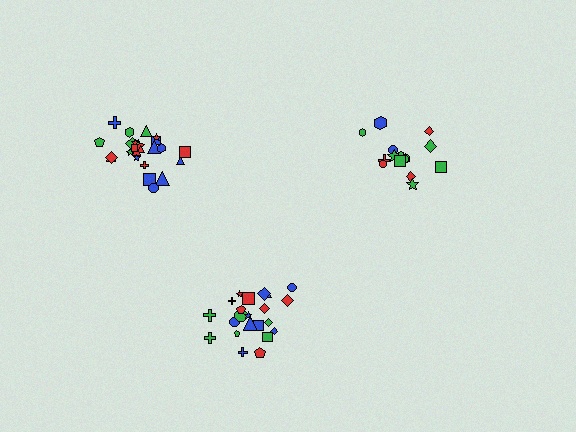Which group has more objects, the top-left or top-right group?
The top-left group.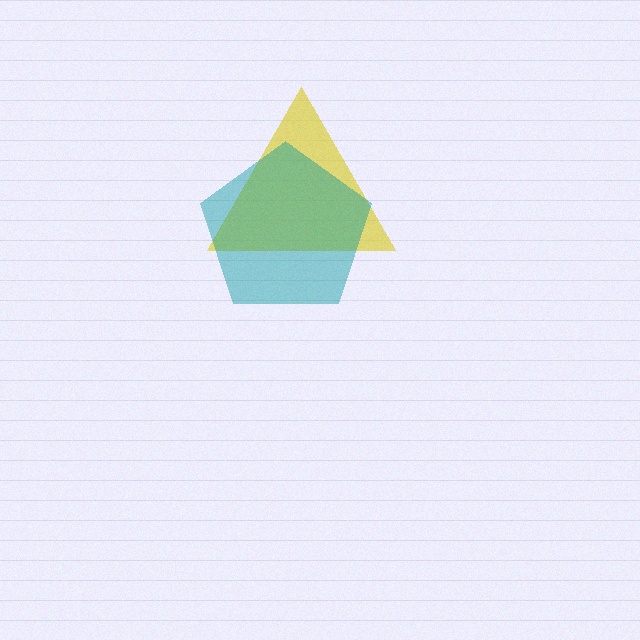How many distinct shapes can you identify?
There are 2 distinct shapes: a yellow triangle, a teal pentagon.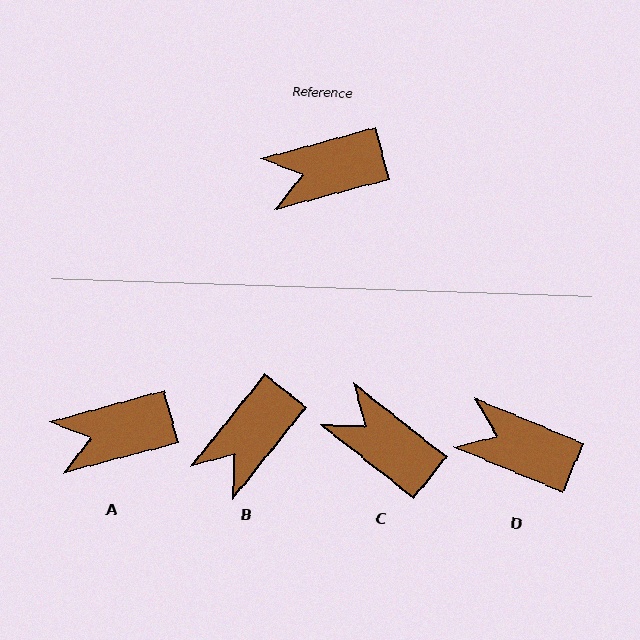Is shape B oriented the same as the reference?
No, it is off by about 36 degrees.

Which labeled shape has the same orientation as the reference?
A.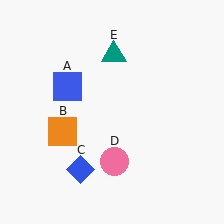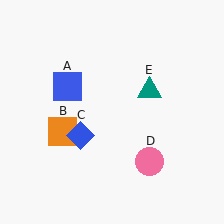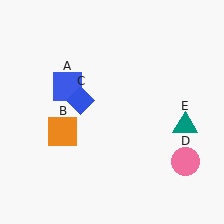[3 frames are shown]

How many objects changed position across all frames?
3 objects changed position: blue diamond (object C), pink circle (object D), teal triangle (object E).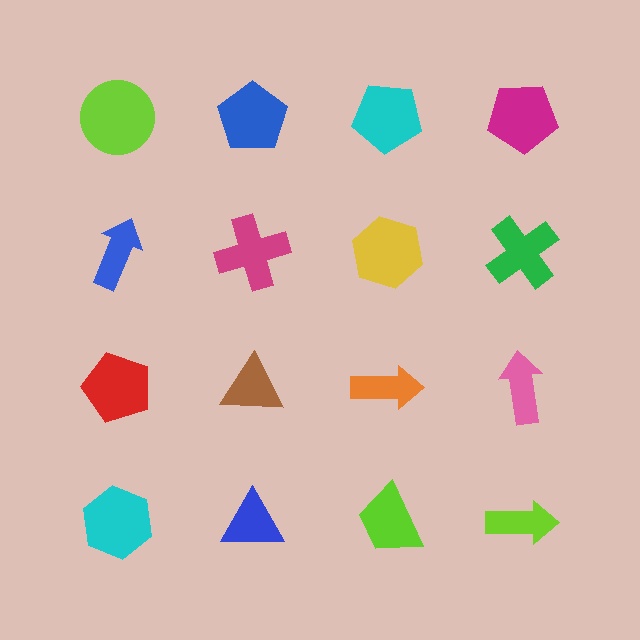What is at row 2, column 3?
A yellow hexagon.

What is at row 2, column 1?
A blue arrow.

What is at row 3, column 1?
A red pentagon.